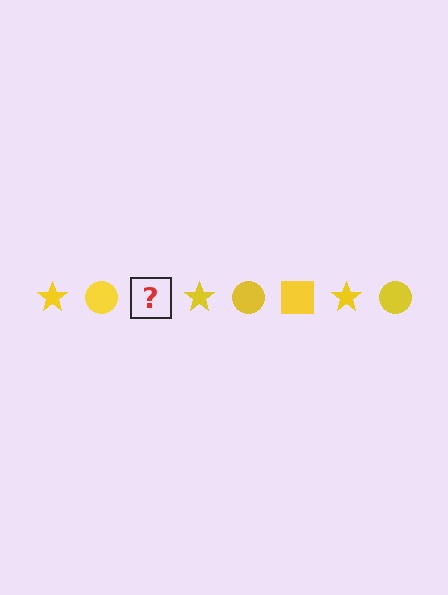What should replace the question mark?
The question mark should be replaced with a yellow square.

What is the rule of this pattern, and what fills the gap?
The rule is that the pattern cycles through star, circle, square shapes in yellow. The gap should be filled with a yellow square.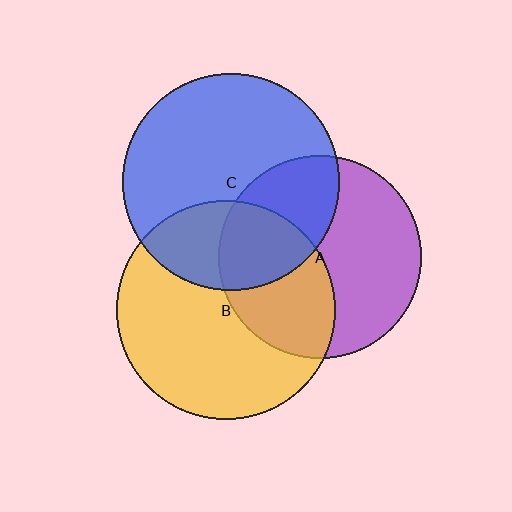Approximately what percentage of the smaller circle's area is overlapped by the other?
Approximately 40%.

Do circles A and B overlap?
Yes.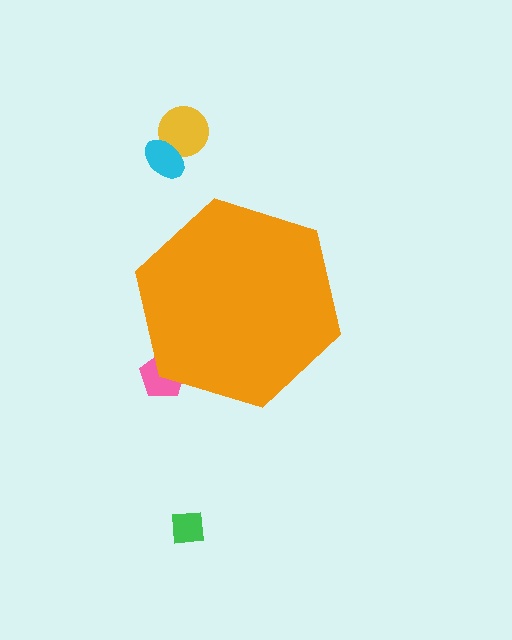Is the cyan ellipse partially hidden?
No, the cyan ellipse is fully visible.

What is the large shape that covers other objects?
An orange hexagon.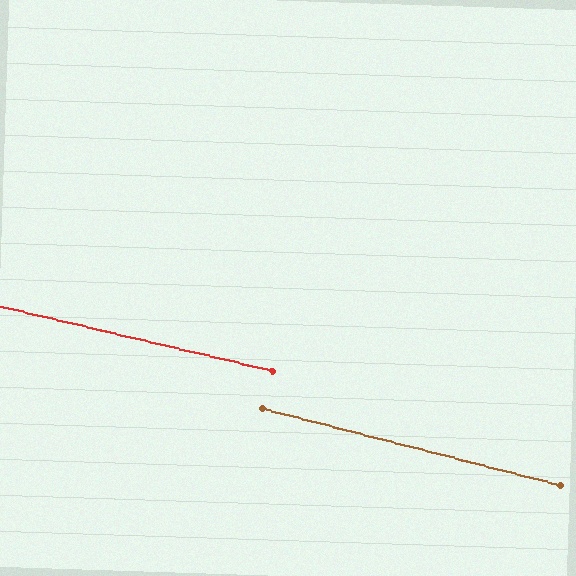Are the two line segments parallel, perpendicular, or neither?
Parallel — their directions differ by only 1.3°.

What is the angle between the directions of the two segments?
Approximately 1 degree.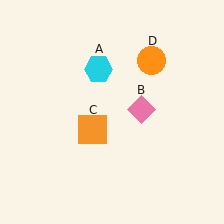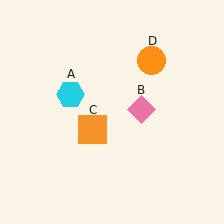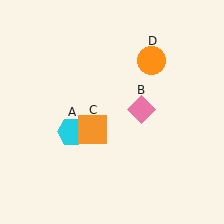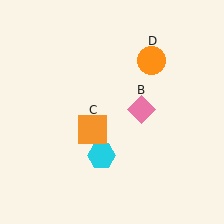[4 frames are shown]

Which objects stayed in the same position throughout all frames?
Pink diamond (object B) and orange square (object C) and orange circle (object D) remained stationary.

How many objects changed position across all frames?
1 object changed position: cyan hexagon (object A).